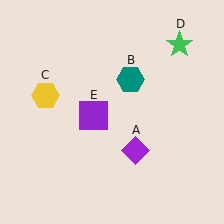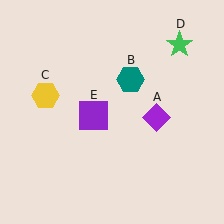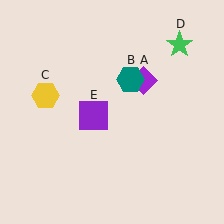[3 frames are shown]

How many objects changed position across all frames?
1 object changed position: purple diamond (object A).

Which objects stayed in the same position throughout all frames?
Teal hexagon (object B) and yellow hexagon (object C) and green star (object D) and purple square (object E) remained stationary.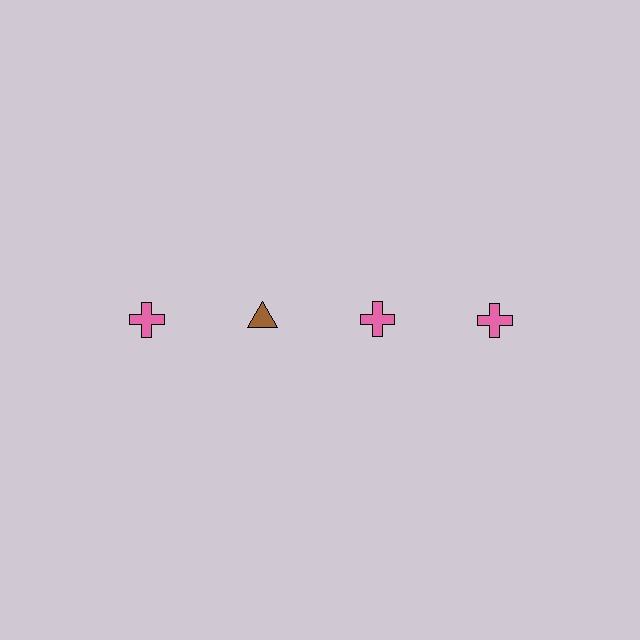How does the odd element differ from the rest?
It differs in both color (brown instead of pink) and shape (triangle instead of cross).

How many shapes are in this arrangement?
There are 4 shapes arranged in a grid pattern.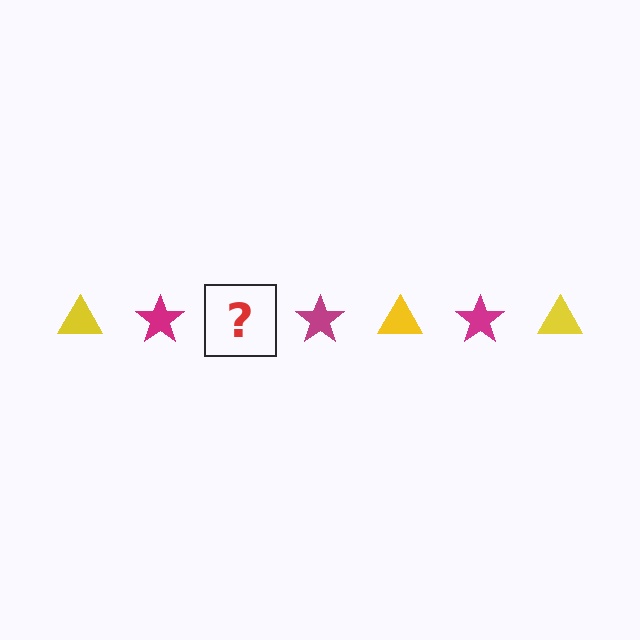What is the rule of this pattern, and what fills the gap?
The rule is that the pattern alternates between yellow triangle and magenta star. The gap should be filled with a yellow triangle.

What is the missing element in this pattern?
The missing element is a yellow triangle.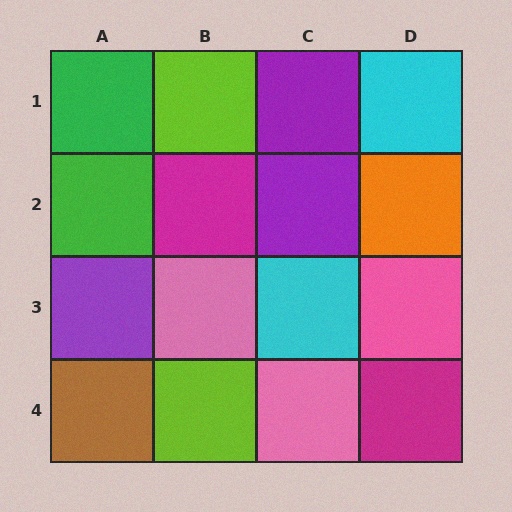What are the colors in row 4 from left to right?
Brown, lime, pink, magenta.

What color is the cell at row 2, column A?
Green.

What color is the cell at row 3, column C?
Cyan.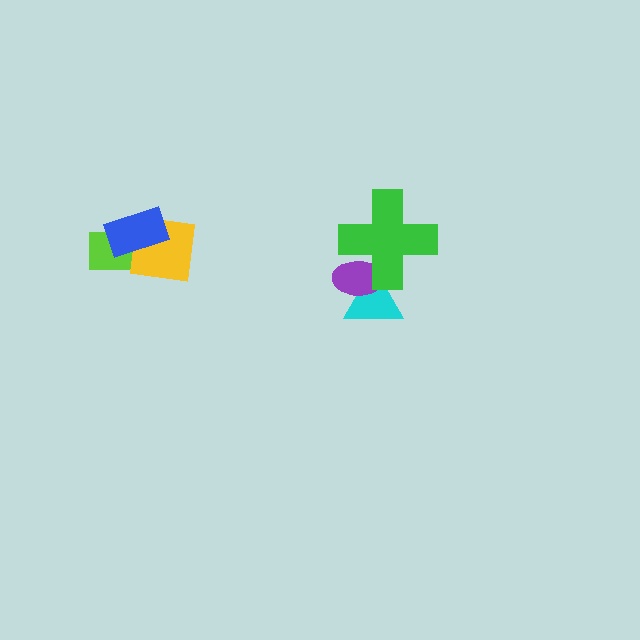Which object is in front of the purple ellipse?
The green cross is in front of the purple ellipse.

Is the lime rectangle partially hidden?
Yes, it is partially covered by another shape.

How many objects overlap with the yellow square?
2 objects overlap with the yellow square.